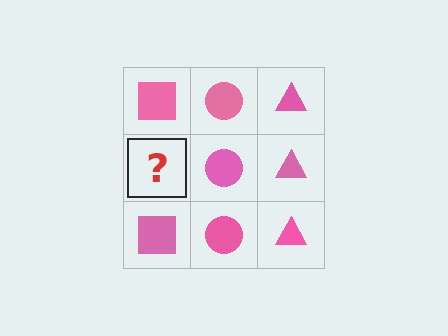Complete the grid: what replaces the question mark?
The question mark should be replaced with a pink square.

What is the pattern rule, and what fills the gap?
The rule is that each column has a consistent shape. The gap should be filled with a pink square.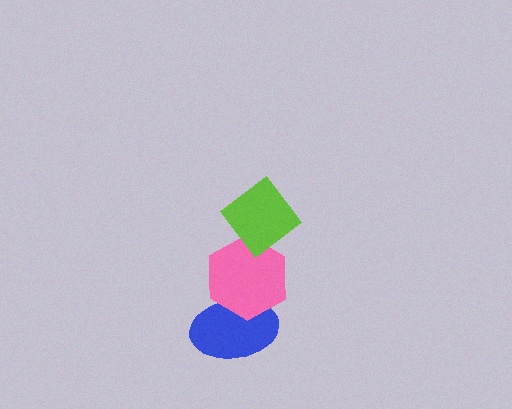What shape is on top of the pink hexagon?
The lime diamond is on top of the pink hexagon.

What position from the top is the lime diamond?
The lime diamond is 1st from the top.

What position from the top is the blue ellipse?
The blue ellipse is 3rd from the top.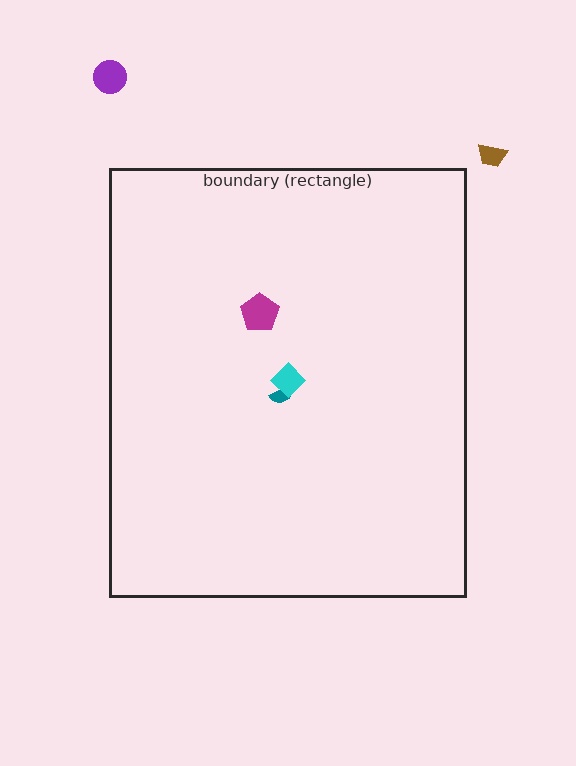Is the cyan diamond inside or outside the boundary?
Inside.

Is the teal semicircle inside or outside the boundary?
Inside.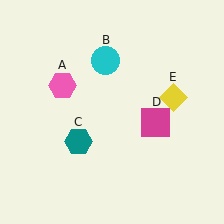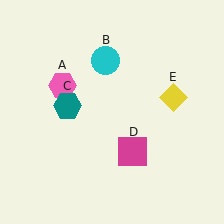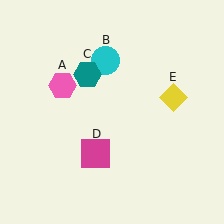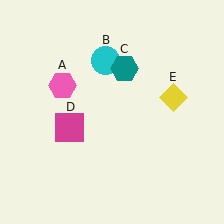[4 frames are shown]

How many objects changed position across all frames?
2 objects changed position: teal hexagon (object C), magenta square (object D).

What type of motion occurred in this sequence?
The teal hexagon (object C), magenta square (object D) rotated clockwise around the center of the scene.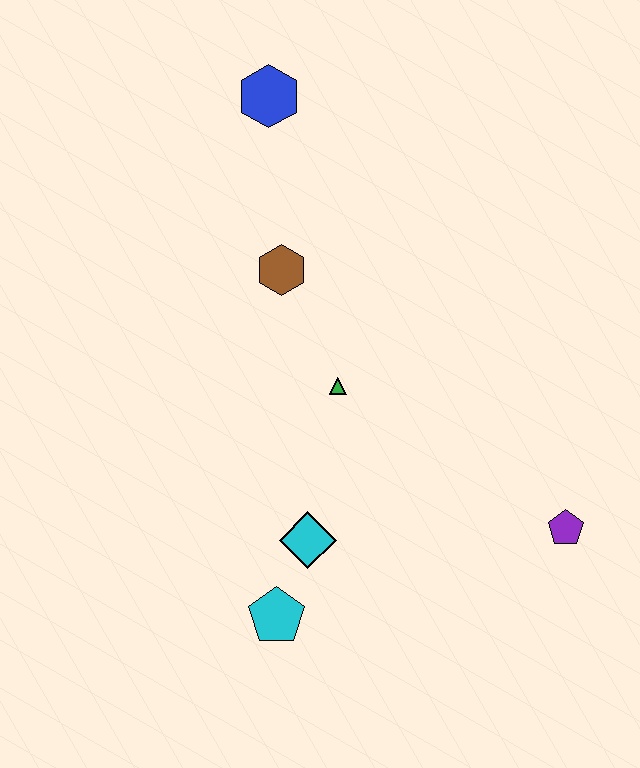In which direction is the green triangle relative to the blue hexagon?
The green triangle is below the blue hexagon.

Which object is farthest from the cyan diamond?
The blue hexagon is farthest from the cyan diamond.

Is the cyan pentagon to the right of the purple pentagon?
No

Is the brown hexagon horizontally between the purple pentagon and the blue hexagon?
Yes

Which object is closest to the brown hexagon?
The green triangle is closest to the brown hexagon.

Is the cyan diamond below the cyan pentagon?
No